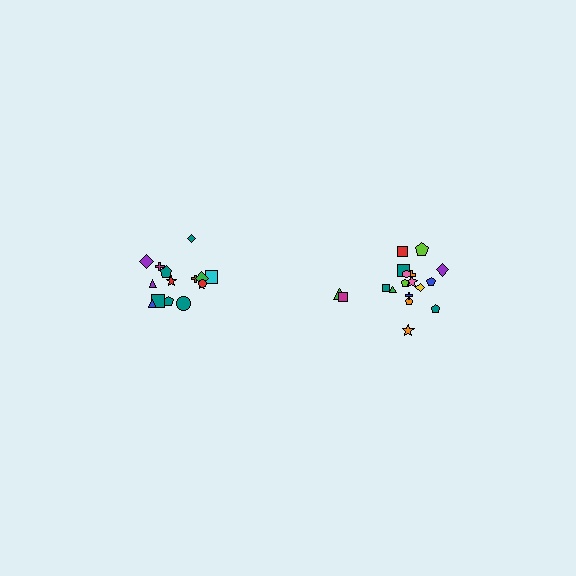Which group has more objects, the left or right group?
The right group.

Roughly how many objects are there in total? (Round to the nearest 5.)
Roughly 35 objects in total.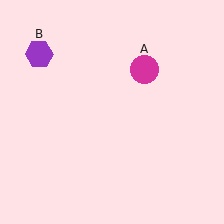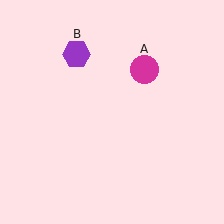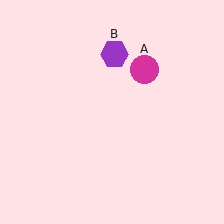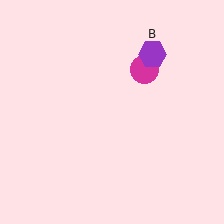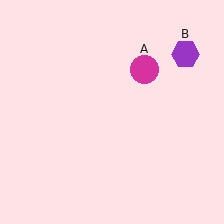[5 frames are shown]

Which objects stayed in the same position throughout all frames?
Magenta circle (object A) remained stationary.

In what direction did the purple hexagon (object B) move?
The purple hexagon (object B) moved right.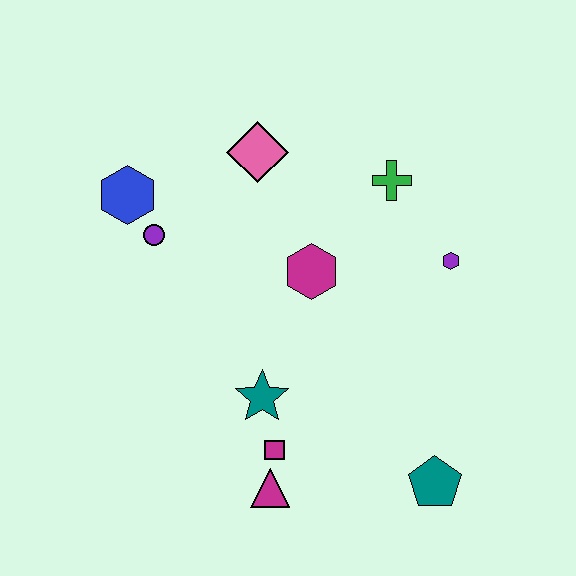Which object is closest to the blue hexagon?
The purple circle is closest to the blue hexagon.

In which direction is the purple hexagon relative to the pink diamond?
The purple hexagon is to the right of the pink diamond.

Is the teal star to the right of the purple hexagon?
No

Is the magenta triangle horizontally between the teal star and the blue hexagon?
No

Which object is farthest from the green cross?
The magenta triangle is farthest from the green cross.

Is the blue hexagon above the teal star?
Yes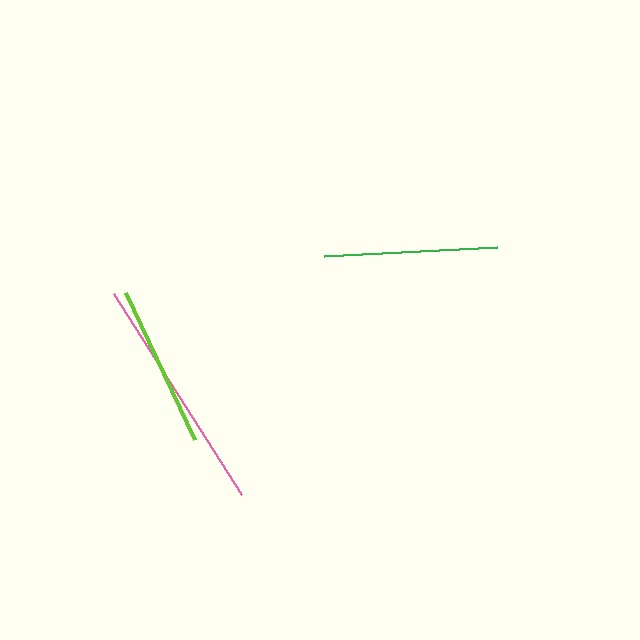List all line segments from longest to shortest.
From longest to shortest: pink, green, lime.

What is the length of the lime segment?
The lime segment is approximately 163 pixels long.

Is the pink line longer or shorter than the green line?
The pink line is longer than the green line.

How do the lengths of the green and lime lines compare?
The green and lime lines are approximately the same length.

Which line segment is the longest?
The pink line is the longest at approximately 238 pixels.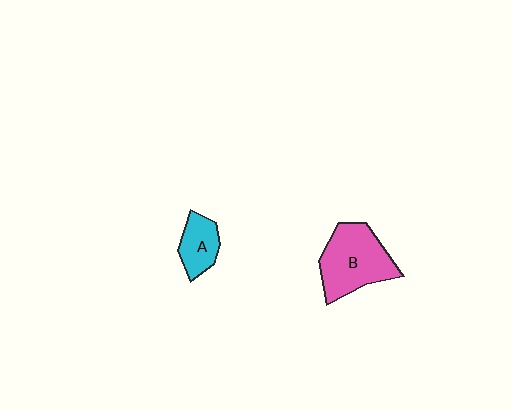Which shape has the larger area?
Shape B (pink).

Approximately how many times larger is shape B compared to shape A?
Approximately 2.1 times.